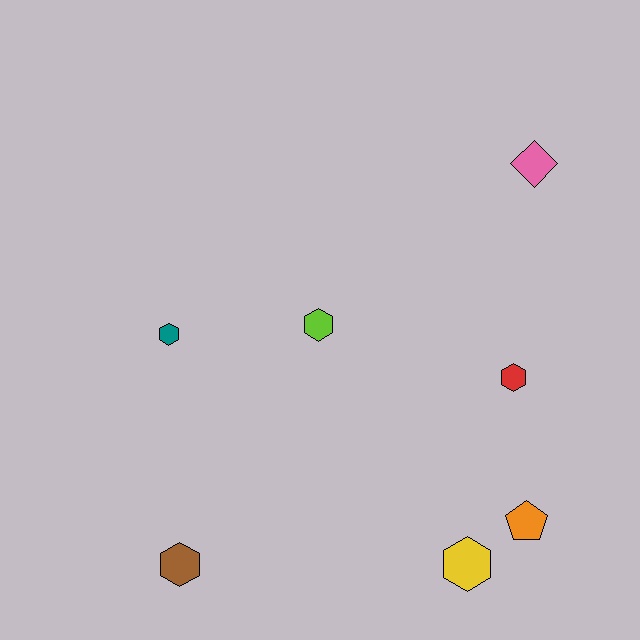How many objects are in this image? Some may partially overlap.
There are 7 objects.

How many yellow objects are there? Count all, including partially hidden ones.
There is 1 yellow object.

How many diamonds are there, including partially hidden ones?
There is 1 diamond.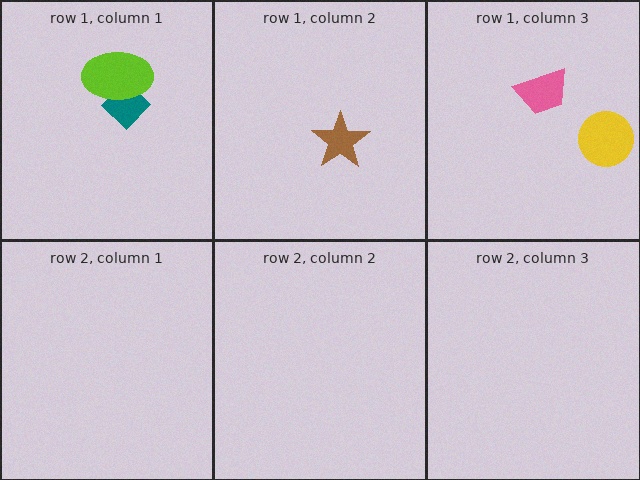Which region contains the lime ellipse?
The row 1, column 1 region.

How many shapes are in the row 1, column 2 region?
1.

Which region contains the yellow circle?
The row 1, column 3 region.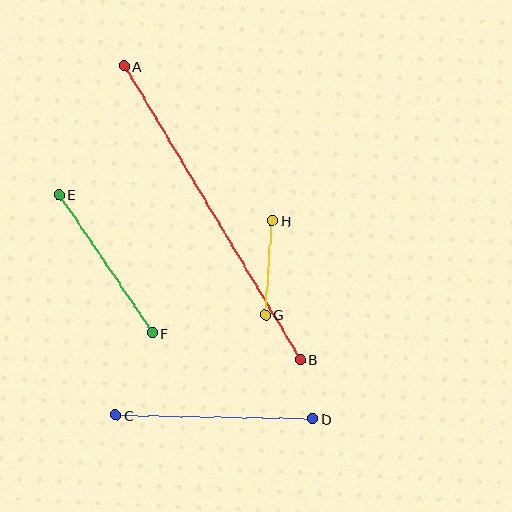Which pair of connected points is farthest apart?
Points A and B are farthest apart.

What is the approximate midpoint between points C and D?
The midpoint is at approximately (214, 417) pixels.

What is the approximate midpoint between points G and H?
The midpoint is at approximately (269, 268) pixels.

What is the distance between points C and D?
The distance is approximately 197 pixels.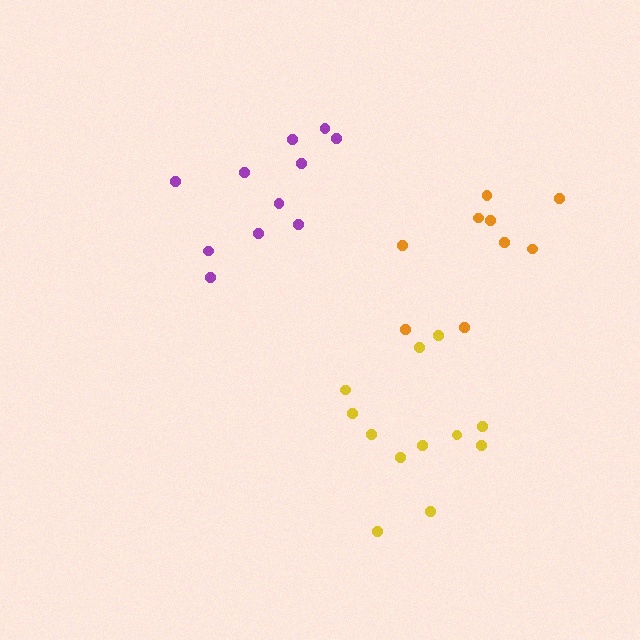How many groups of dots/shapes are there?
There are 3 groups.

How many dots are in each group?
Group 1: 12 dots, Group 2: 11 dots, Group 3: 9 dots (32 total).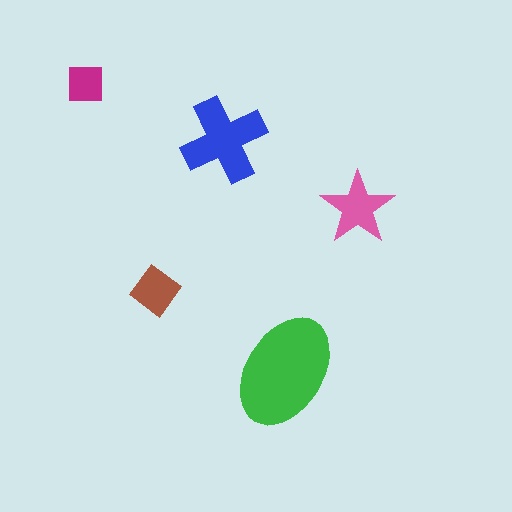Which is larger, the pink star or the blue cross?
The blue cross.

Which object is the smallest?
The magenta square.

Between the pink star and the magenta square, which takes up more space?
The pink star.